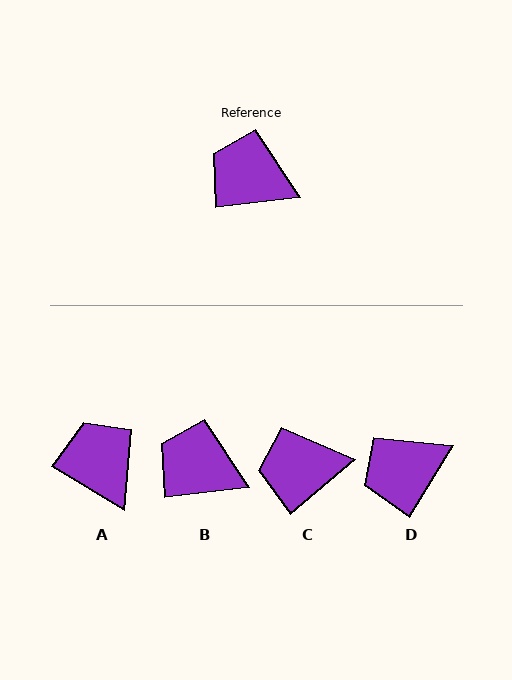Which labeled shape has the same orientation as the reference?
B.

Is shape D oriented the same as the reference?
No, it is off by about 51 degrees.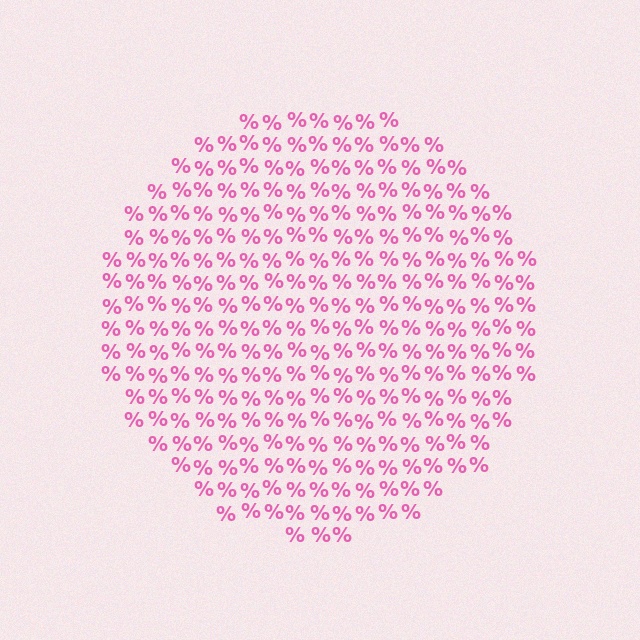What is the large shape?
The large shape is a circle.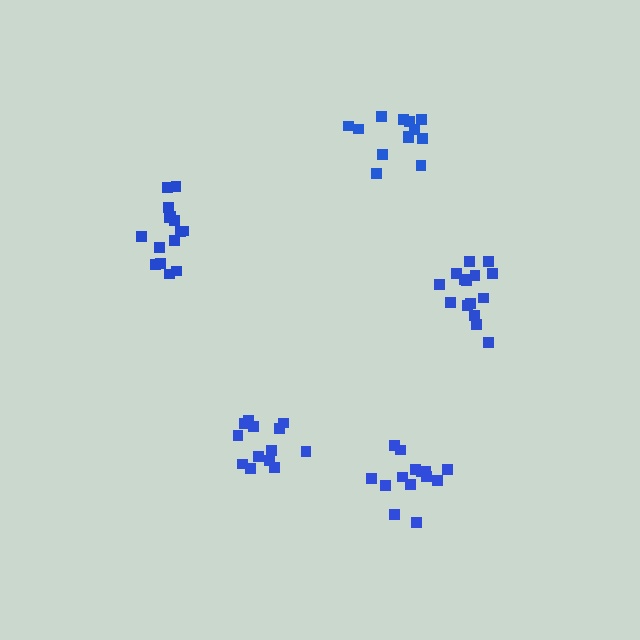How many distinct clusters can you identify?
There are 5 distinct clusters.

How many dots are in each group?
Group 1: 13 dots, Group 2: 15 dots, Group 3: 13 dots, Group 4: 15 dots, Group 5: 14 dots (70 total).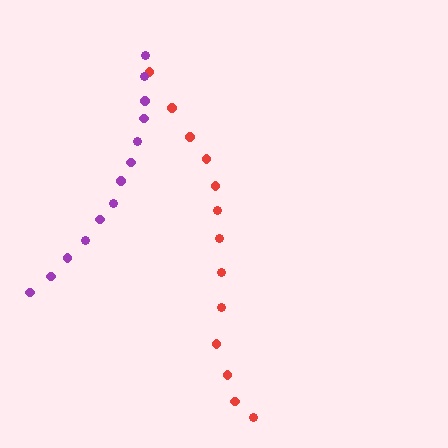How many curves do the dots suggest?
There are 2 distinct paths.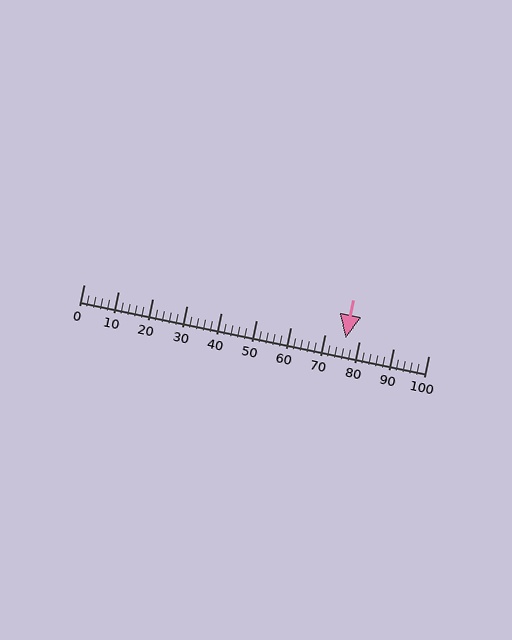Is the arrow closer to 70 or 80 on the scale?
The arrow is closer to 80.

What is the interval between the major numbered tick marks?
The major tick marks are spaced 10 units apart.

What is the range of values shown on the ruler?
The ruler shows values from 0 to 100.